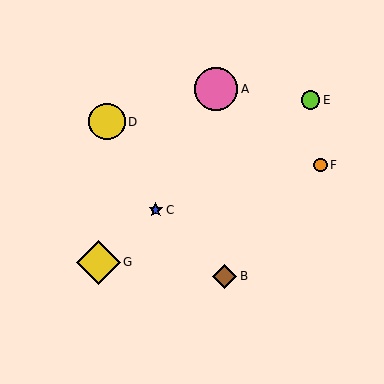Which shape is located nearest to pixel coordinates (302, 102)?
The lime circle (labeled E) at (311, 100) is nearest to that location.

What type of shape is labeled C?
Shape C is a blue star.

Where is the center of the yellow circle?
The center of the yellow circle is at (107, 122).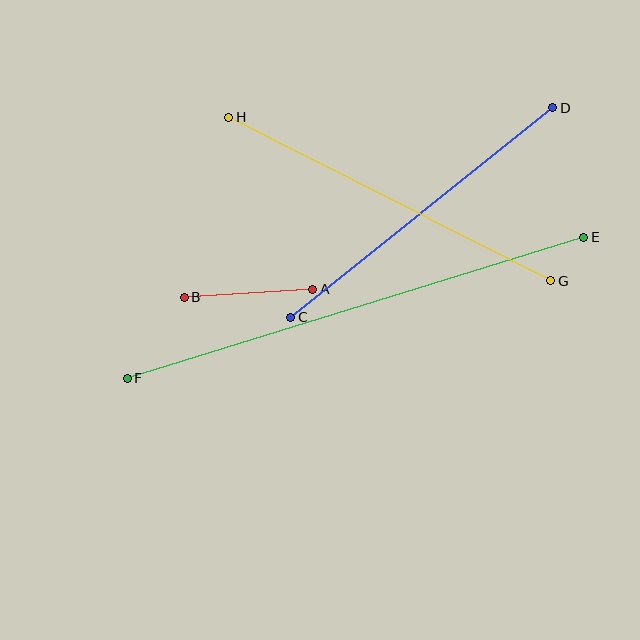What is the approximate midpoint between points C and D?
The midpoint is at approximately (422, 212) pixels.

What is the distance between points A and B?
The distance is approximately 128 pixels.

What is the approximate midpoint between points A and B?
The midpoint is at approximately (249, 293) pixels.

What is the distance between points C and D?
The distance is approximately 336 pixels.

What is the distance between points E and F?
The distance is approximately 478 pixels.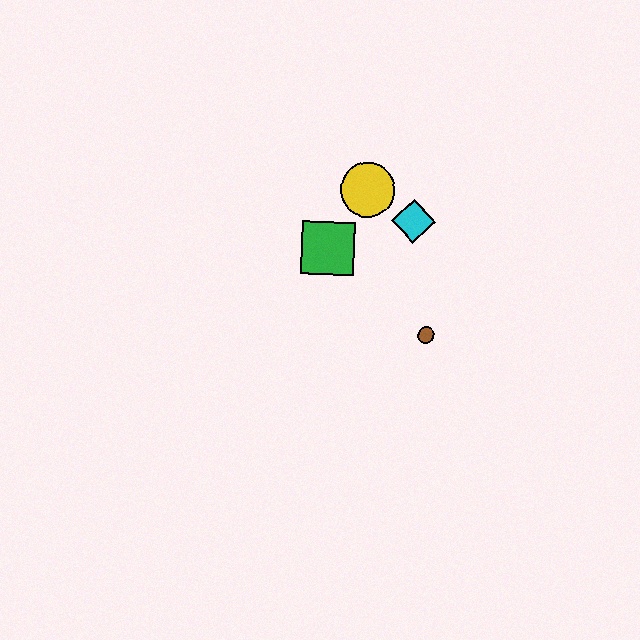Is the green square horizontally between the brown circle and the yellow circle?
No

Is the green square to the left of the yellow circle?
Yes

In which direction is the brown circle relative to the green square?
The brown circle is to the right of the green square.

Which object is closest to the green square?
The yellow circle is closest to the green square.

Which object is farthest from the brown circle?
The yellow circle is farthest from the brown circle.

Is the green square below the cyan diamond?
Yes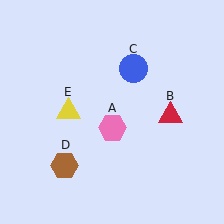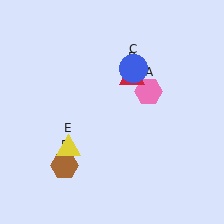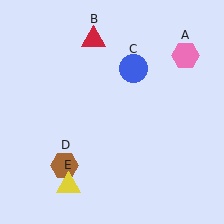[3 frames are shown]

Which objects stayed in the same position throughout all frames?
Blue circle (object C) and brown hexagon (object D) remained stationary.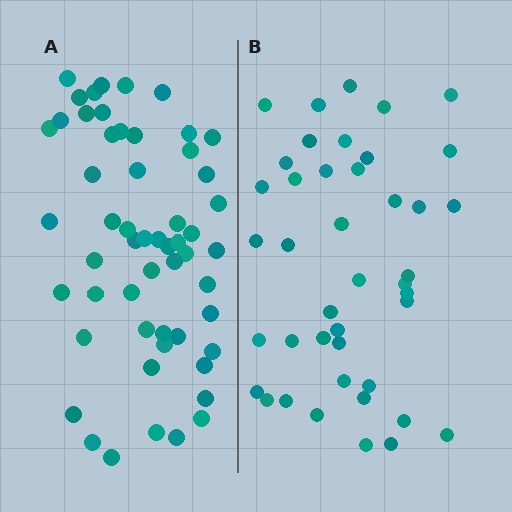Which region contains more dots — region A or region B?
Region A (the left region) has more dots.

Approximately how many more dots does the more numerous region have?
Region A has approximately 15 more dots than region B.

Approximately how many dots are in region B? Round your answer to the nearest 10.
About 40 dots. (The exact count is 42, which rounds to 40.)